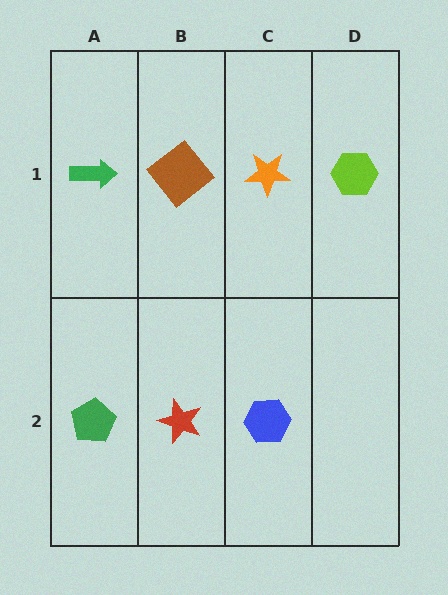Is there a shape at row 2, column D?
No, that cell is empty.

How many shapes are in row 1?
4 shapes.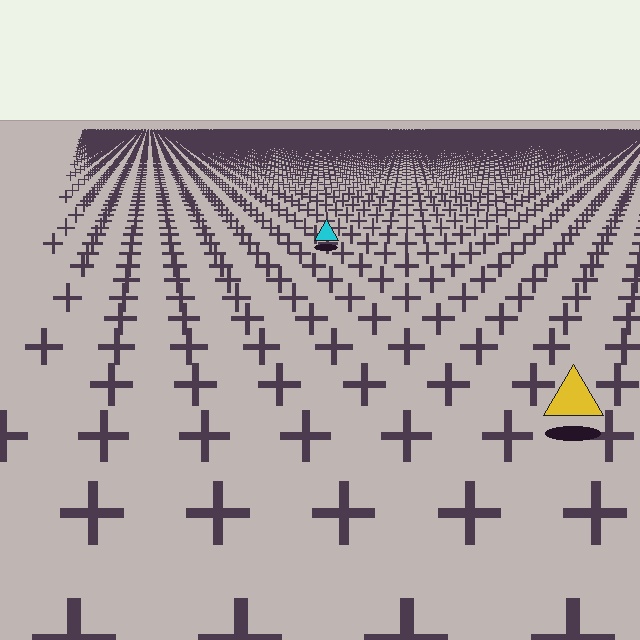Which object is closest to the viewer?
The yellow triangle is closest. The texture marks near it are larger and more spread out.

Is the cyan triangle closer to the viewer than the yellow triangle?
No. The yellow triangle is closer — you can tell from the texture gradient: the ground texture is coarser near it.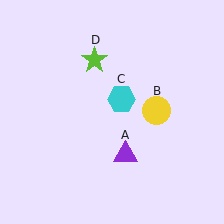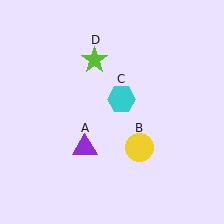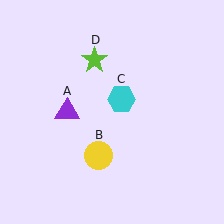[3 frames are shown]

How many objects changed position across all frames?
2 objects changed position: purple triangle (object A), yellow circle (object B).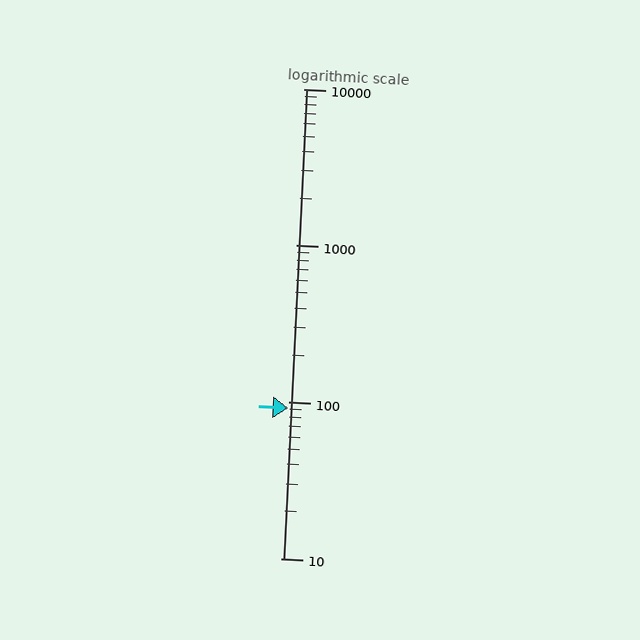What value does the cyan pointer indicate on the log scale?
The pointer indicates approximately 91.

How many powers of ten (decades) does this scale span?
The scale spans 3 decades, from 10 to 10000.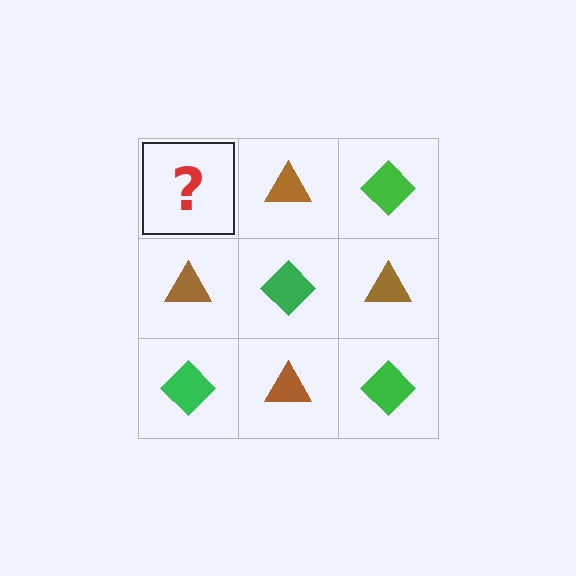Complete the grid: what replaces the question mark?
The question mark should be replaced with a green diamond.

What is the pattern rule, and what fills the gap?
The rule is that it alternates green diamond and brown triangle in a checkerboard pattern. The gap should be filled with a green diamond.